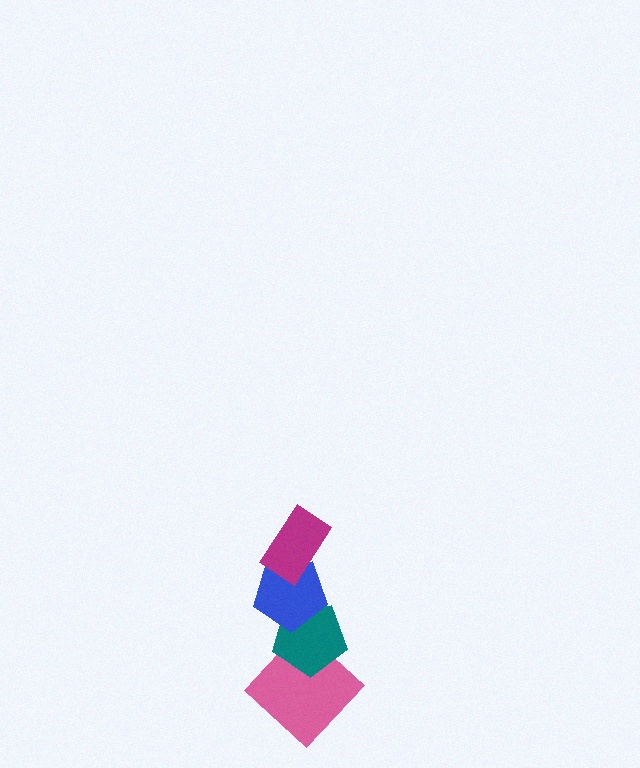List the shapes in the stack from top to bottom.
From top to bottom: the magenta rectangle, the blue pentagon, the teal pentagon, the pink diamond.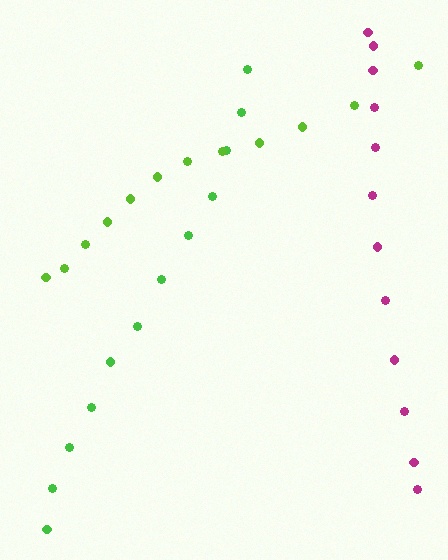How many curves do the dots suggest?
There are 3 distinct paths.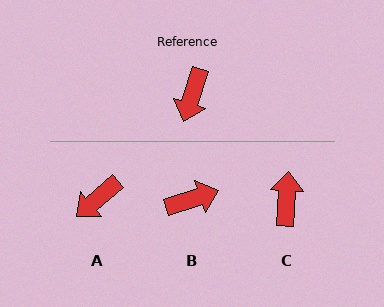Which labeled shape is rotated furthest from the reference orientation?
C, about 165 degrees away.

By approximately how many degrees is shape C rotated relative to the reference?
Approximately 165 degrees clockwise.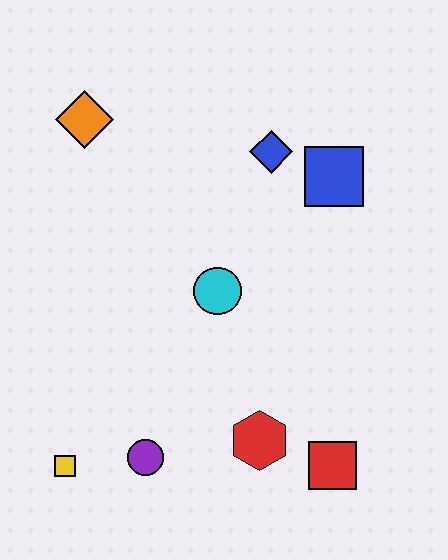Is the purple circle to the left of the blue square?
Yes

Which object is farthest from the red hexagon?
The orange diamond is farthest from the red hexagon.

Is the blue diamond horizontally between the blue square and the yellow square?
Yes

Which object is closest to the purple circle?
The yellow square is closest to the purple circle.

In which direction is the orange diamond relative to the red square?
The orange diamond is above the red square.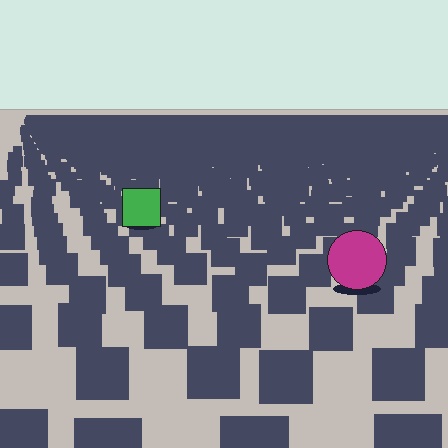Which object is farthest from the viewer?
The green square is farthest from the viewer. It appears smaller and the ground texture around it is denser.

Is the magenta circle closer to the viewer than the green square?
Yes. The magenta circle is closer — you can tell from the texture gradient: the ground texture is coarser near it.